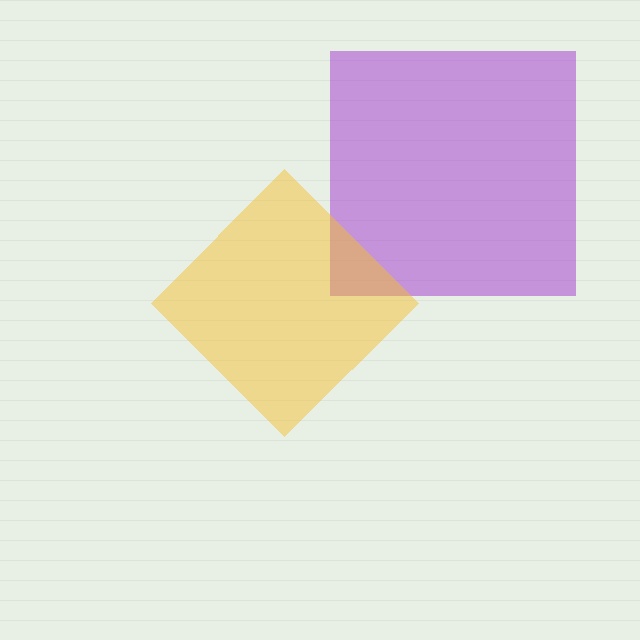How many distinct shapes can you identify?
There are 2 distinct shapes: a purple square, a yellow diamond.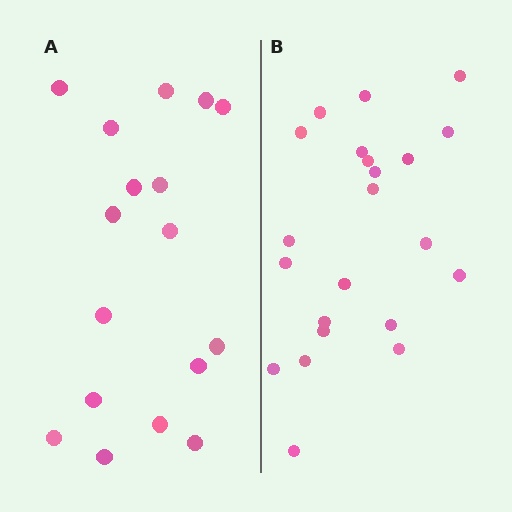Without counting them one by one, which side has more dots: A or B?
Region B (the right region) has more dots.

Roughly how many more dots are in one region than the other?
Region B has about 5 more dots than region A.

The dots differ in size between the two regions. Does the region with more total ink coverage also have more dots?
No. Region A has more total ink coverage because its dots are larger, but region B actually contains more individual dots. Total area can be misleading — the number of items is what matters here.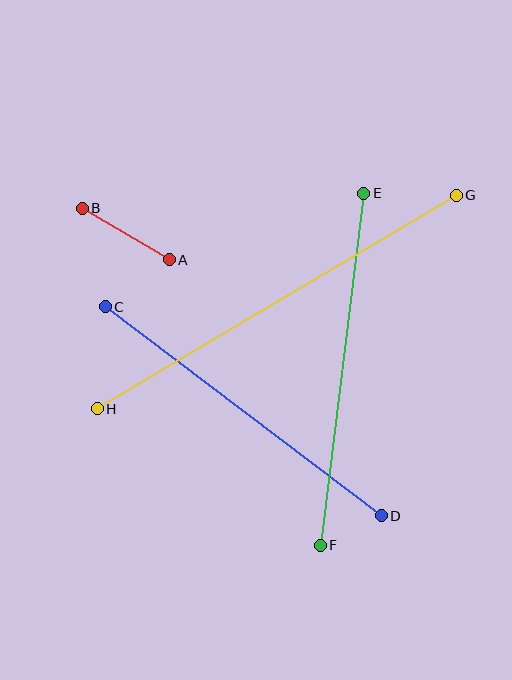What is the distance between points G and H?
The distance is approximately 418 pixels.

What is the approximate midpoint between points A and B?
The midpoint is at approximately (126, 234) pixels.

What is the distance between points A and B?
The distance is approximately 101 pixels.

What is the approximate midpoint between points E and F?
The midpoint is at approximately (342, 369) pixels.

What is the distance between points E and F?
The distance is approximately 355 pixels.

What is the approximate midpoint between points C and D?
The midpoint is at approximately (243, 411) pixels.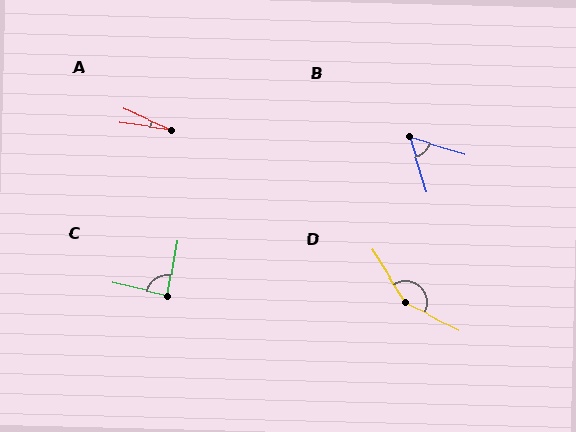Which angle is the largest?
D, at approximately 149 degrees.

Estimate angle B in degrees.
Approximately 56 degrees.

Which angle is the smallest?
A, at approximately 16 degrees.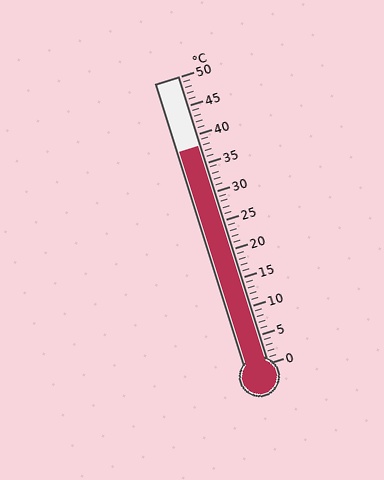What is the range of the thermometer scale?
The thermometer scale ranges from 0°C to 50°C.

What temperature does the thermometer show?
The thermometer shows approximately 38°C.